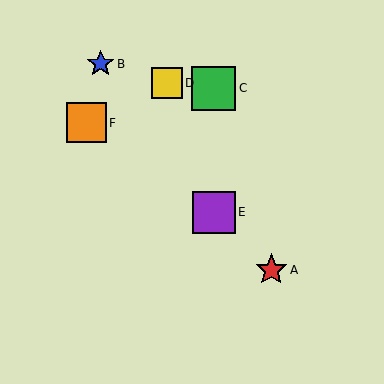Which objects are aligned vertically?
Objects C, E are aligned vertically.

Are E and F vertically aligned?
No, E is at x≈214 and F is at x≈86.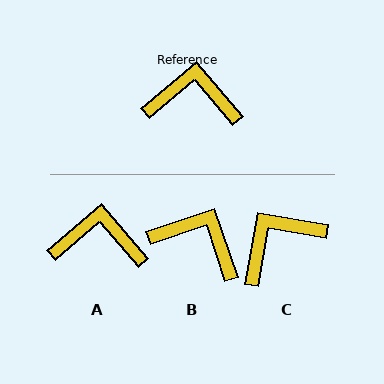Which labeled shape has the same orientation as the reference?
A.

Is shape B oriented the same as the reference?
No, it is off by about 22 degrees.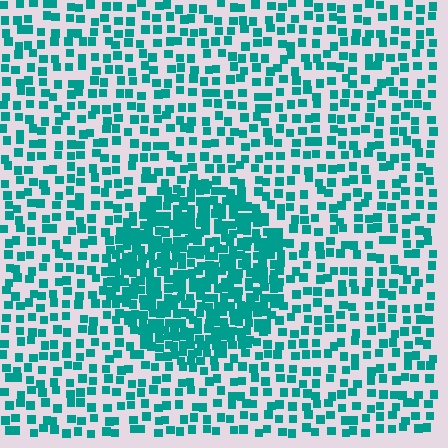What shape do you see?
I see a circle.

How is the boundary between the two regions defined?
The boundary is defined by a change in element density (approximately 2.3x ratio). All elements are the same color, size, and shape.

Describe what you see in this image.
The image contains small teal elements arranged at two different densities. A circle-shaped region is visible where the elements are more densely packed than the surrounding area.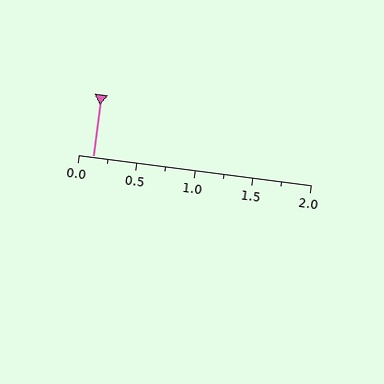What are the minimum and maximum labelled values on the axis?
The axis runs from 0.0 to 2.0.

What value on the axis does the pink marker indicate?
The marker indicates approximately 0.12.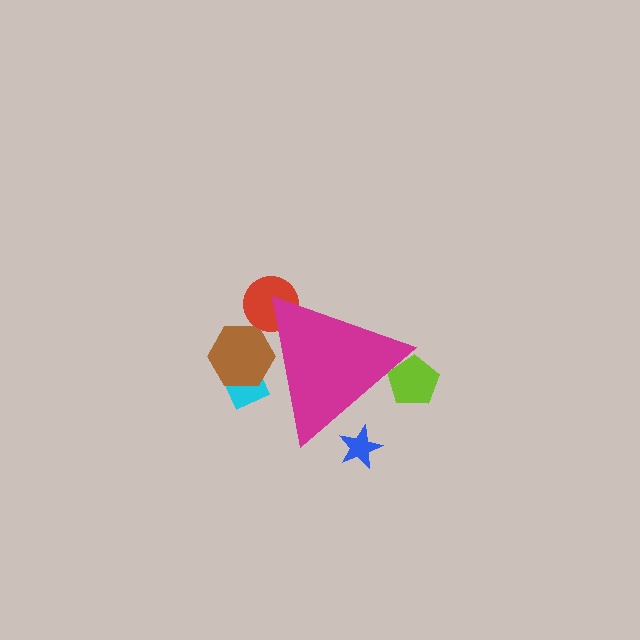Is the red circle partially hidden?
Yes, the red circle is partially hidden behind the magenta triangle.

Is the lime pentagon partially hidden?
Yes, the lime pentagon is partially hidden behind the magenta triangle.